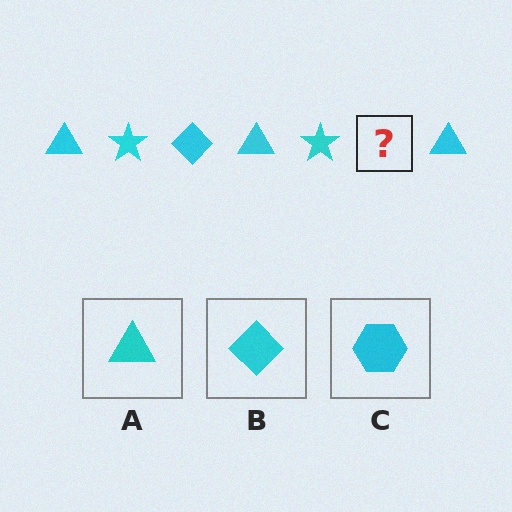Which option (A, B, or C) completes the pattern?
B.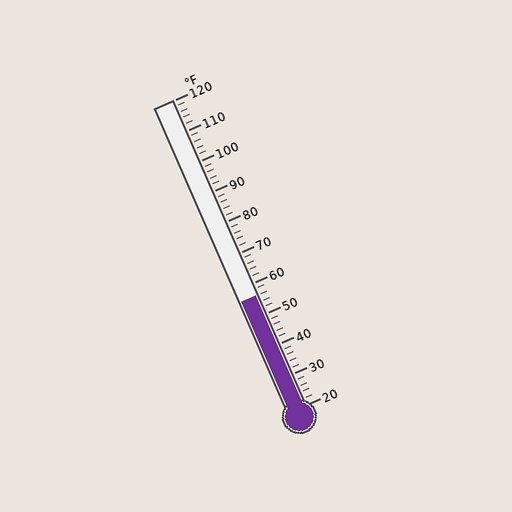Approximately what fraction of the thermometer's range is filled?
The thermometer is filled to approximately 35% of its range.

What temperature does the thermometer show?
The thermometer shows approximately 56°F.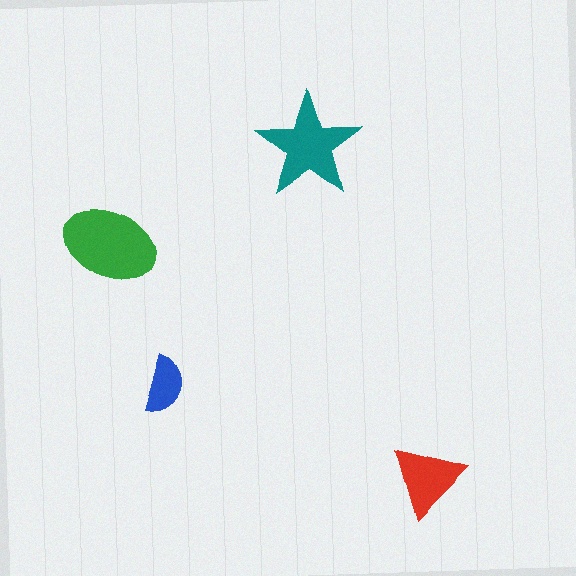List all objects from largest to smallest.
The green ellipse, the teal star, the red triangle, the blue semicircle.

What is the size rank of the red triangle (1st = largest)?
3rd.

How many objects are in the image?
There are 4 objects in the image.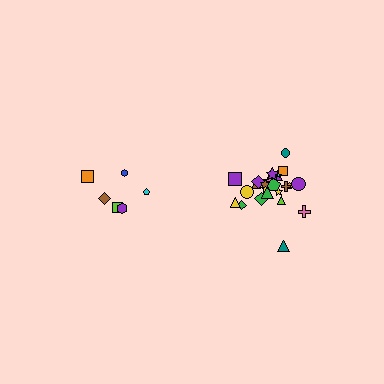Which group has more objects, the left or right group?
The right group.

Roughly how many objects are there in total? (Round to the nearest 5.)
Roughly 30 objects in total.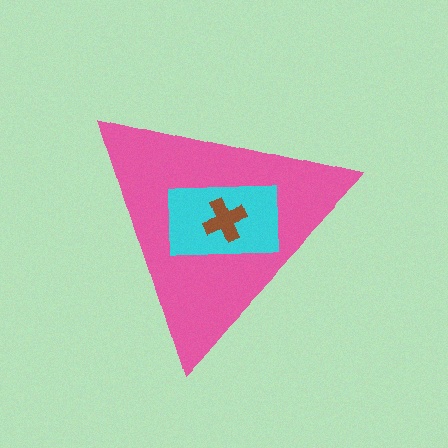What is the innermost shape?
The brown cross.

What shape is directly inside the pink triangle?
The cyan rectangle.